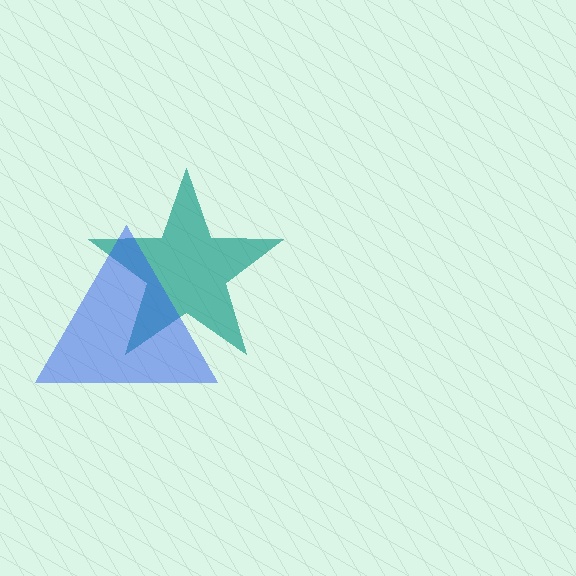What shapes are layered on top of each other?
The layered shapes are: a teal star, a blue triangle.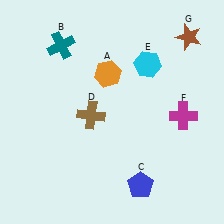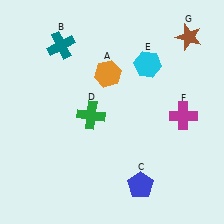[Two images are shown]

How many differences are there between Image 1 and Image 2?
There is 1 difference between the two images.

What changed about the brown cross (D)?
In Image 1, D is brown. In Image 2, it changed to green.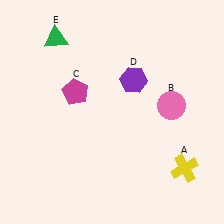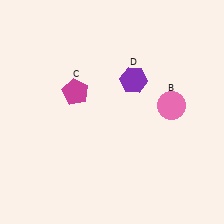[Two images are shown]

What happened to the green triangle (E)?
The green triangle (E) was removed in Image 2. It was in the top-left area of Image 1.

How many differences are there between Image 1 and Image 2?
There are 2 differences between the two images.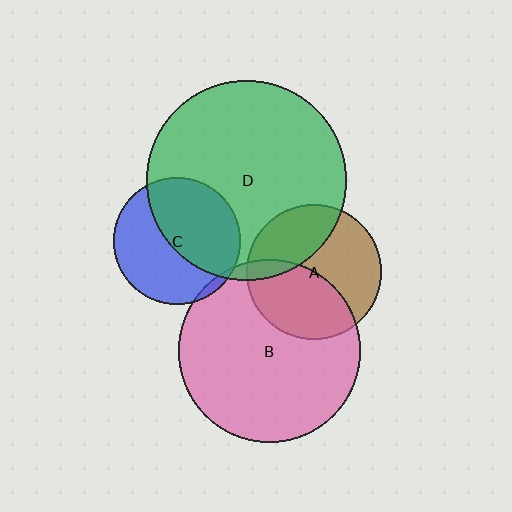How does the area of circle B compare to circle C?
Approximately 2.1 times.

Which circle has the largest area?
Circle D (green).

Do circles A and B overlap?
Yes.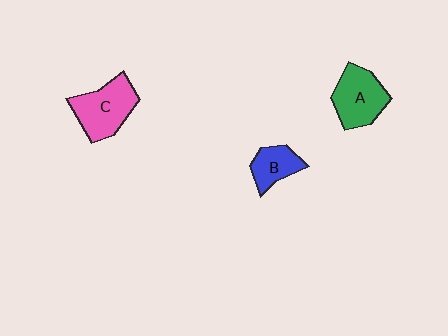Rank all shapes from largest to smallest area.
From largest to smallest: C (pink), A (green), B (blue).